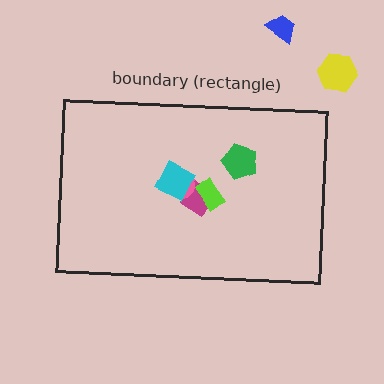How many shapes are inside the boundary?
5 inside, 2 outside.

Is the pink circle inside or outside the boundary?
Inside.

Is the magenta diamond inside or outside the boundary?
Inside.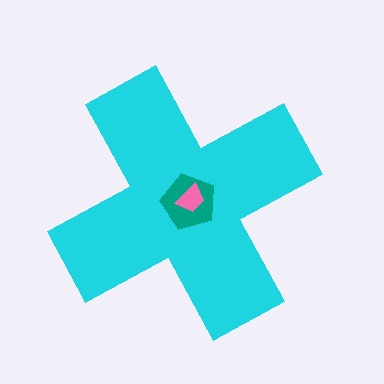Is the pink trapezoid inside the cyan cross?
Yes.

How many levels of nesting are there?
3.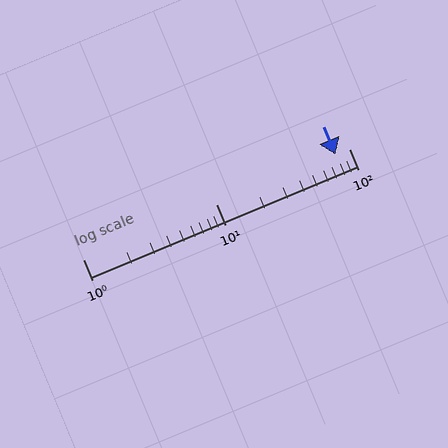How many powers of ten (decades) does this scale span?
The scale spans 2 decades, from 1 to 100.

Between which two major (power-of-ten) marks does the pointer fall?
The pointer is between 10 and 100.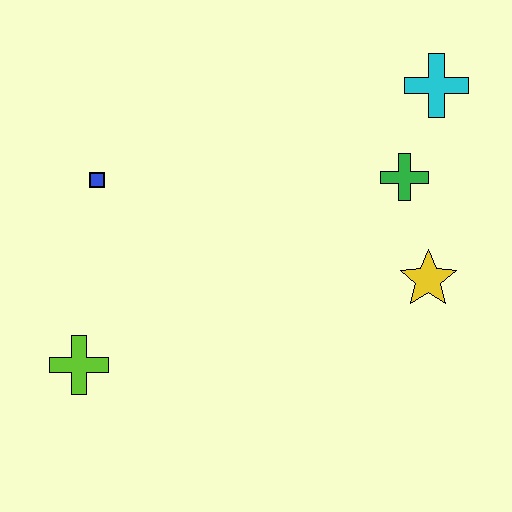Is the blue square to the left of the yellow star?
Yes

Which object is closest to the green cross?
The cyan cross is closest to the green cross.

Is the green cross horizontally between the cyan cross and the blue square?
Yes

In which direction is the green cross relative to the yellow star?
The green cross is above the yellow star.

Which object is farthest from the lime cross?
The cyan cross is farthest from the lime cross.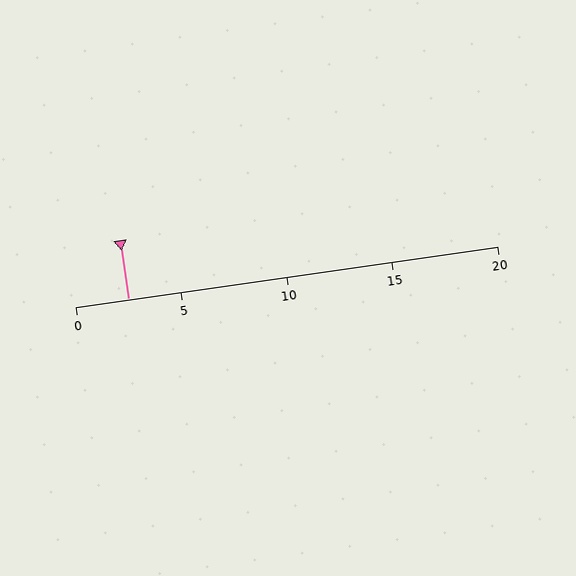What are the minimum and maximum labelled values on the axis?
The axis runs from 0 to 20.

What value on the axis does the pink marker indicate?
The marker indicates approximately 2.5.